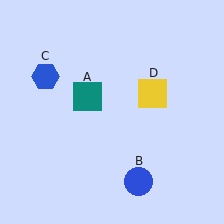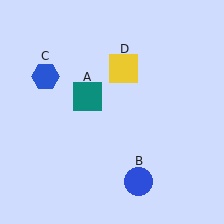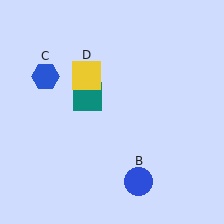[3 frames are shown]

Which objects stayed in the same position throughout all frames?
Teal square (object A) and blue circle (object B) and blue hexagon (object C) remained stationary.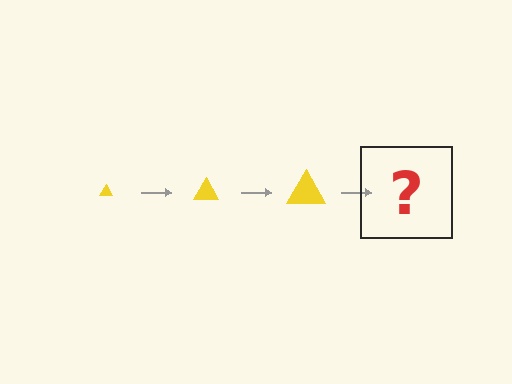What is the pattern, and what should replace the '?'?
The pattern is that the triangle gets progressively larger each step. The '?' should be a yellow triangle, larger than the previous one.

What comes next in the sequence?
The next element should be a yellow triangle, larger than the previous one.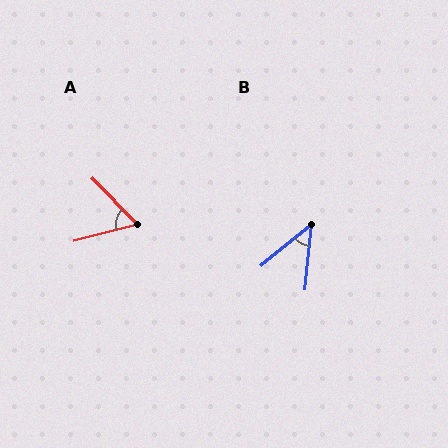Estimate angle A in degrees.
Approximately 61 degrees.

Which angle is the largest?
A, at approximately 61 degrees.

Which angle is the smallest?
B, at approximately 45 degrees.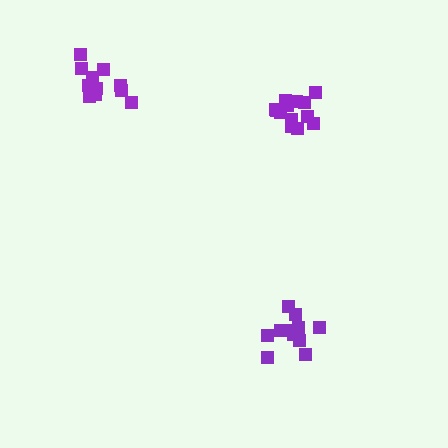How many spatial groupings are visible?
There are 3 spatial groupings.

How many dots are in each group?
Group 1: 13 dots, Group 2: 13 dots, Group 3: 11 dots (37 total).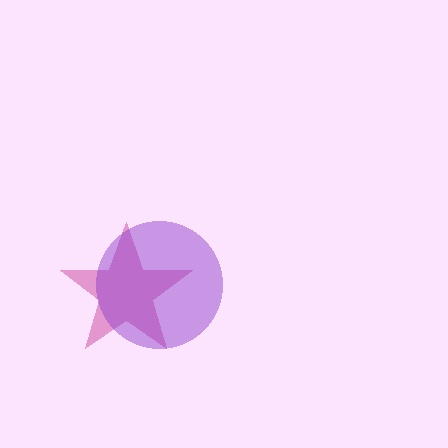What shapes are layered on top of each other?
The layered shapes are: a magenta star, a purple circle.